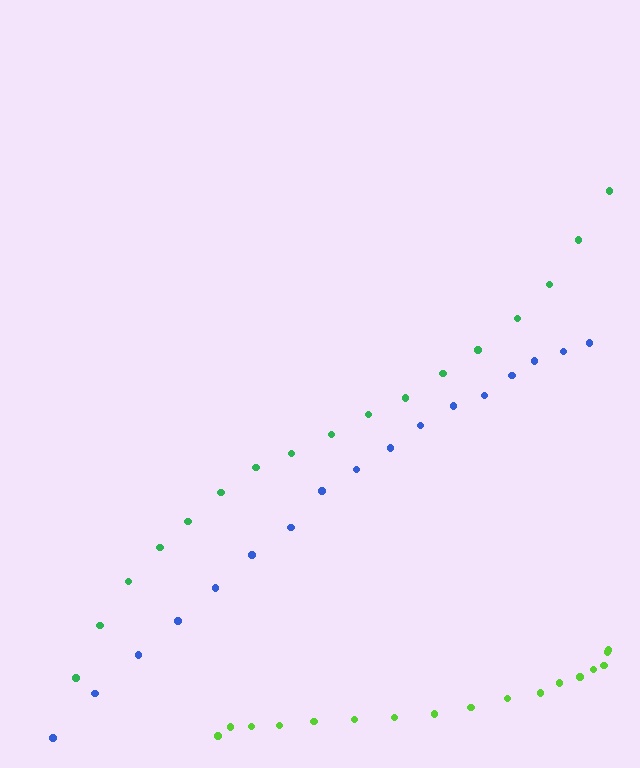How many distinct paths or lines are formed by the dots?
There are 3 distinct paths.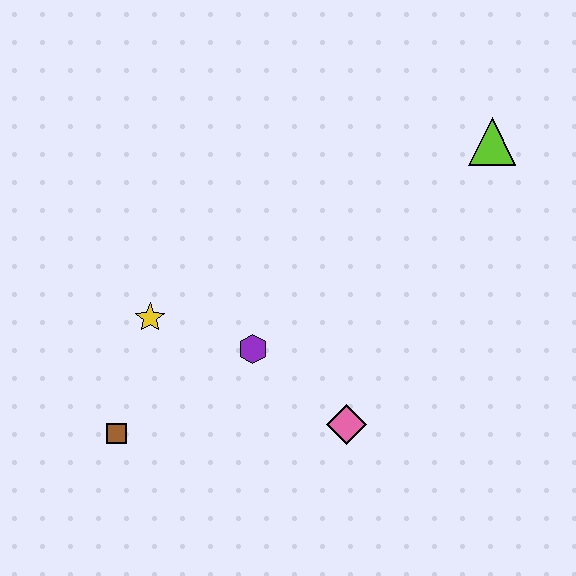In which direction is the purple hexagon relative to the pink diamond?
The purple hexagon is to the left of the pink diamond.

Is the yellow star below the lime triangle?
Yes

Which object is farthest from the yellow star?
The lime triangle is farthest from the yellow star.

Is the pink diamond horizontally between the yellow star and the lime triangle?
Yes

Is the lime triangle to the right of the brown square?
Yes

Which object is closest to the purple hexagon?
The yellow star is closest to the purple hexagon.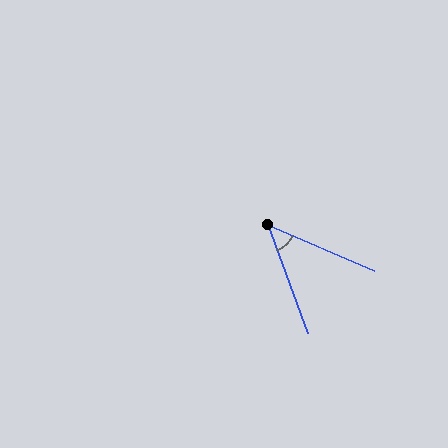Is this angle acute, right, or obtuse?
It is acute.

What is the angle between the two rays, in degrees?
Approximately 46 degrees.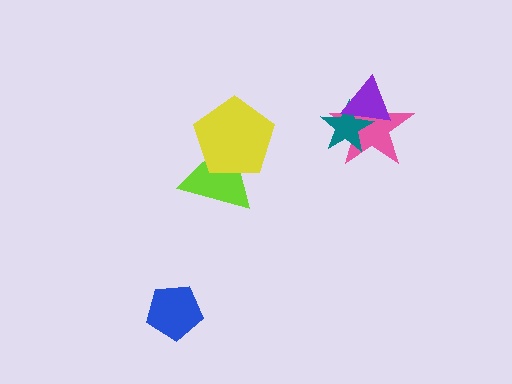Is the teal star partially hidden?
Yes, it is partially covered by another shape.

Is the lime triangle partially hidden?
Yes, it is partially covered by another shape.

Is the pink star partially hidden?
Yes, it is partially covered by another shape.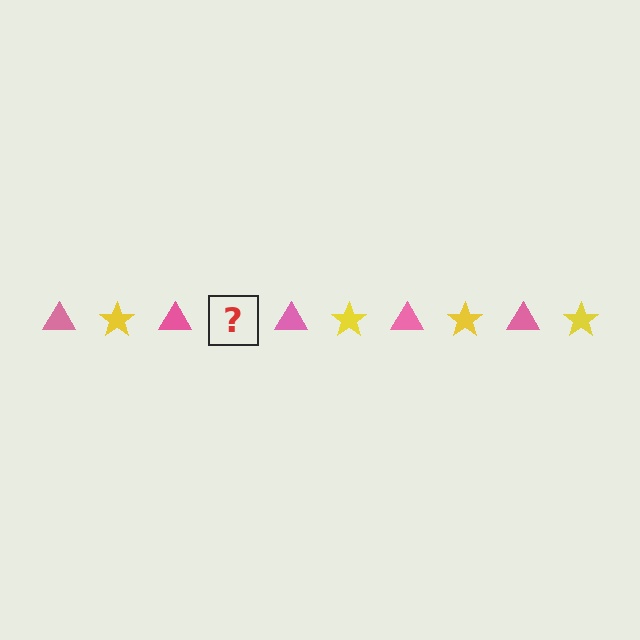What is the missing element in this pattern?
The missing element is a yellow star.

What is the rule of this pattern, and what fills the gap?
The rule is that the pattern alternates between pink triangle and yellow star. The gap should be filled with a yellow star.